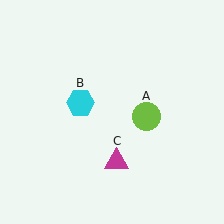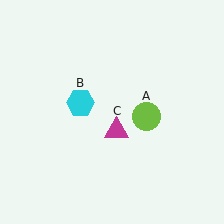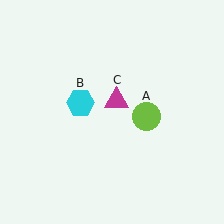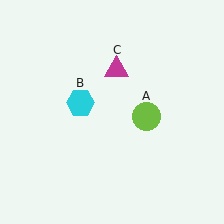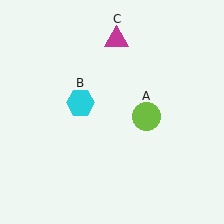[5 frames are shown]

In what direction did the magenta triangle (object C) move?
The magenta triangle (object C) moved up.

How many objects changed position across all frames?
1 object changed position: magenta triangle (object C).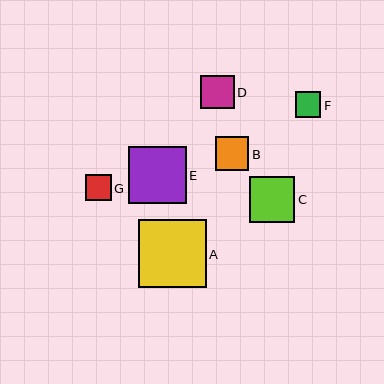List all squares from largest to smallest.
From largest to smallest: A, E, C, B, D, G, F.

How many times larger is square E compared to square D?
Square E is approximately 1.7 times the size of square D.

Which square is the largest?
Square A is the largest with a size of approximately 67 pixels.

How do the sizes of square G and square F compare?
Square G and square F are approximately the same size.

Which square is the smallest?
Square F is the smallest with a size of approximately 25 pixels.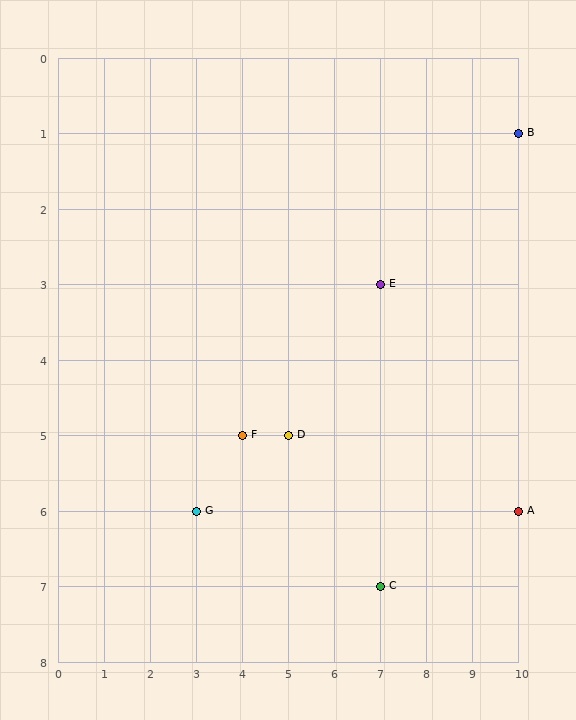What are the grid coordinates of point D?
Point D is at grid coordinates (5, 5).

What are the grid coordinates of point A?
Point A is at grid coordinates (10, 6).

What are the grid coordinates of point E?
Point E is at grid coordinates (7, 3).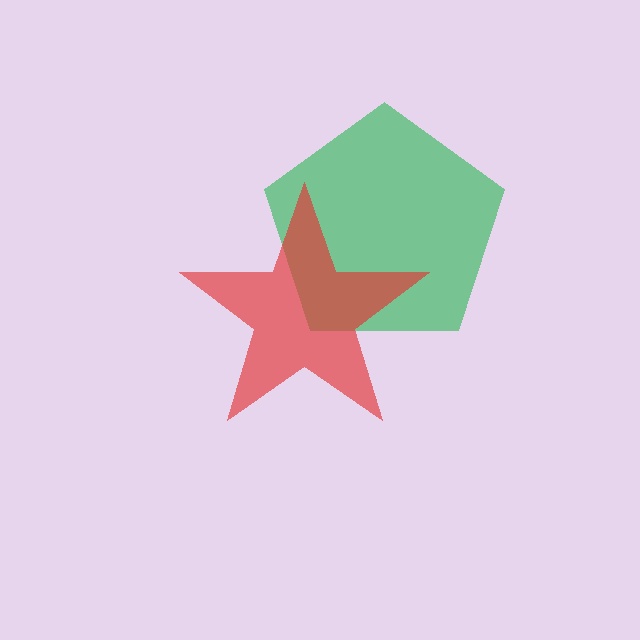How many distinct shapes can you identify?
There are 2 distinct shapes: a green pentagon, a red star.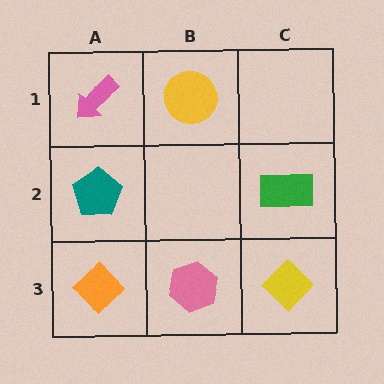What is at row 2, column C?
A green rectangle.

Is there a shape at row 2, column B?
No, that cell is empty.